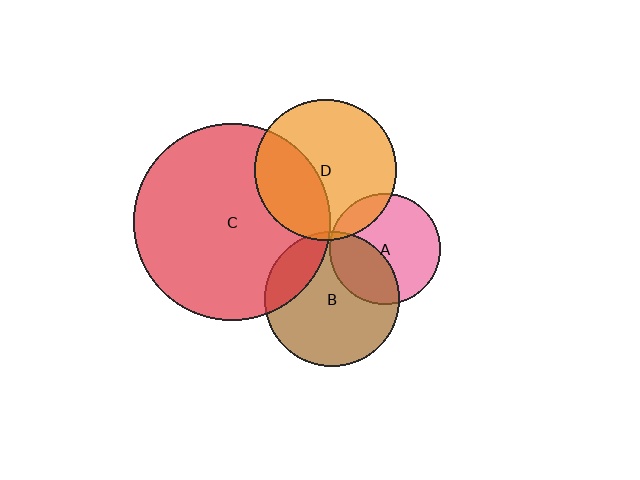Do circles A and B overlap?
Yes.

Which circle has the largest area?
Circle C (red).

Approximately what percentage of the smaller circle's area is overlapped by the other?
Approximately 35%.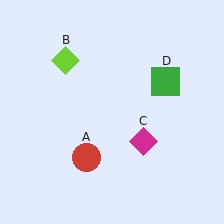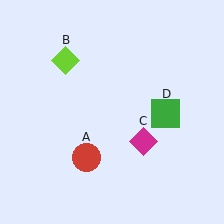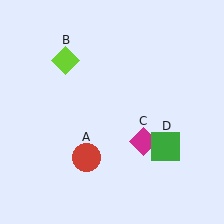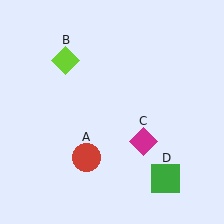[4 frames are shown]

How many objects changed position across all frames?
1 object changed position: green square (object D).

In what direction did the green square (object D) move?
The green square (object D) moved down.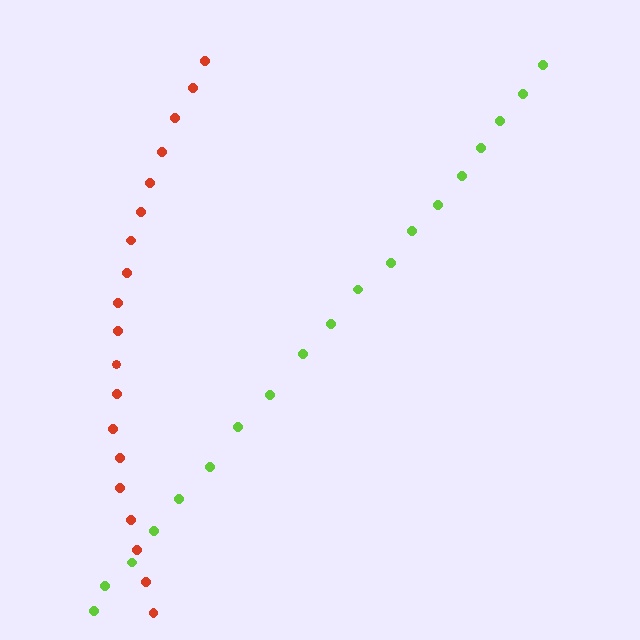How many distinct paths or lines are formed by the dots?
There are 2 distinct paths.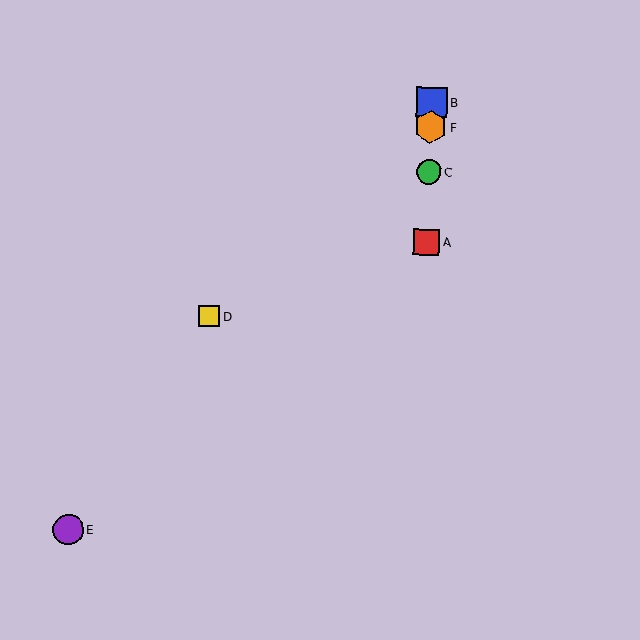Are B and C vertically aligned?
Yes, both are at x≈432.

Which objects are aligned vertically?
Objects A, B, C, F are aligned vertically.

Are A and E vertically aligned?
No, A is at x≈427 and E is at x≈68.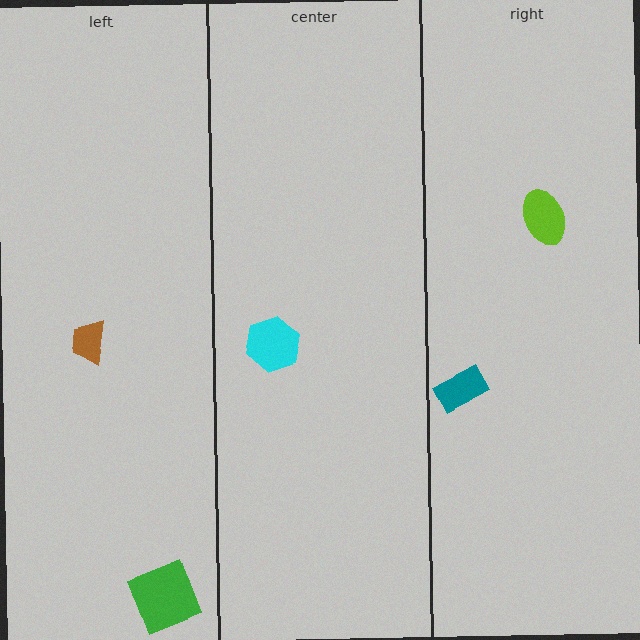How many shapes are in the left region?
2.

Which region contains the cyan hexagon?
The center region.